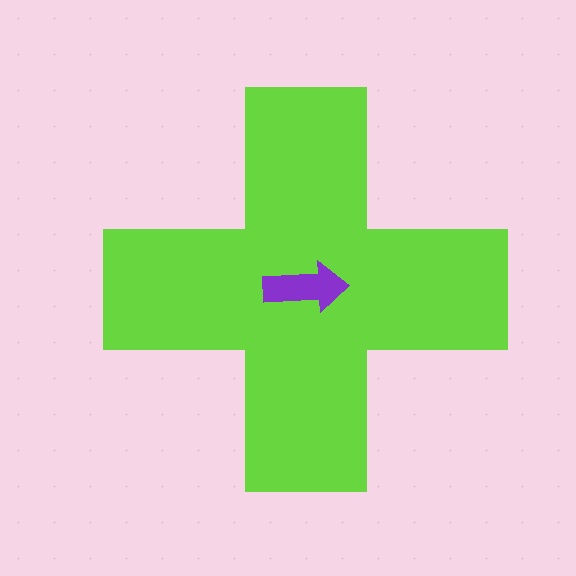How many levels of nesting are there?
2.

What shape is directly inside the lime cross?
The purple arrow.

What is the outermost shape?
The lime cross.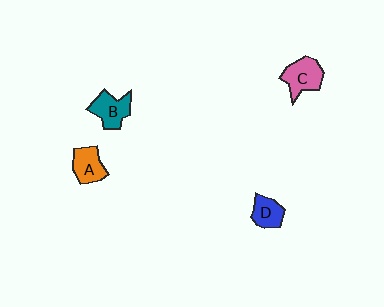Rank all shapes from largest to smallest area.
From largest to smallest: C (pink), B (teal), A (orange), D (blue).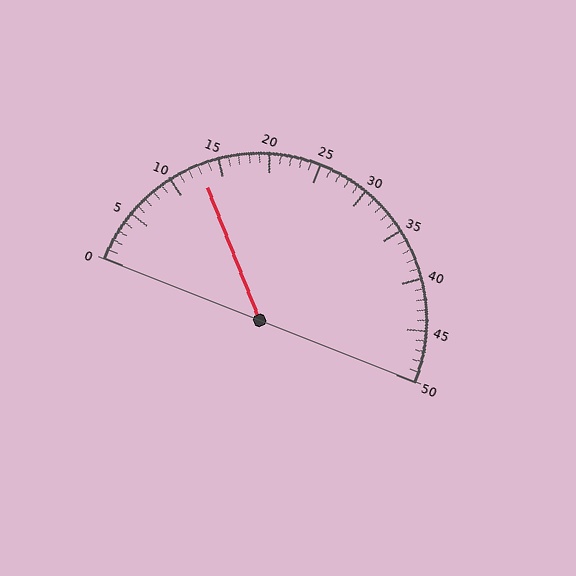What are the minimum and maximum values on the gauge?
The gauge ranges from 0 to 50.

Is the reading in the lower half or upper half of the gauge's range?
The reading is in the lower half of the range (0 to 50).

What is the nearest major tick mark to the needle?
The nearest major tick mark is 15.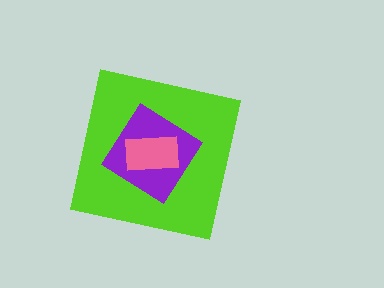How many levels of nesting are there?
3.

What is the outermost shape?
The lime square.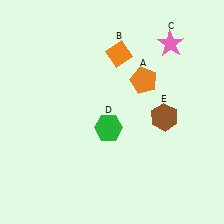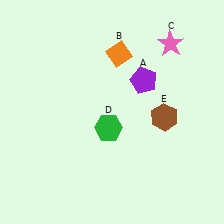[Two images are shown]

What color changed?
The pentagon (A) changed from orange in Image 1 to purple in Image 2.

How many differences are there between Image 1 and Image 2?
There is 1 difference between the two images.